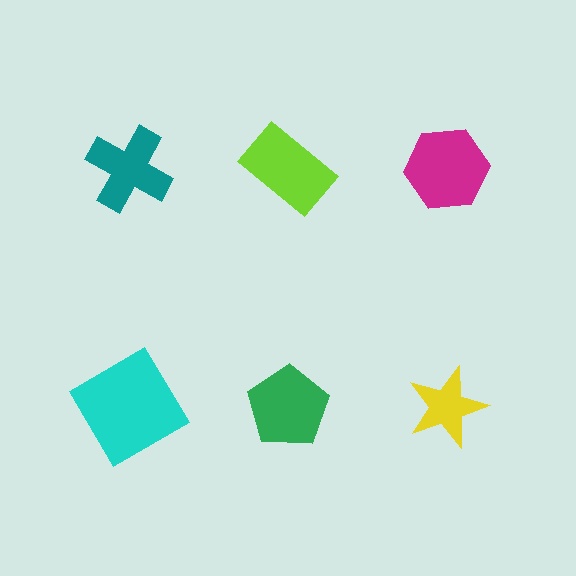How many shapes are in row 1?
3 shapes.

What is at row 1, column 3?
A magenta hexagon.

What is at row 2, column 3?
A yellow star.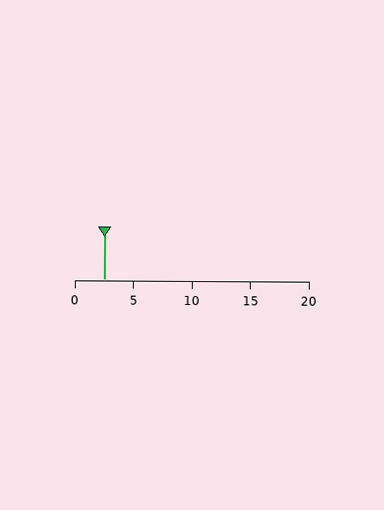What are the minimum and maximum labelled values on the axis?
The axis runs from 0 to 20.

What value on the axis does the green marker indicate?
The marker indicates approximately 2.5.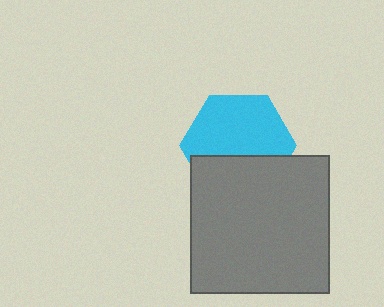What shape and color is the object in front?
The object in front is a gray square.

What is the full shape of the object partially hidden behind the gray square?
The partially hidden object is a cyan hexagon.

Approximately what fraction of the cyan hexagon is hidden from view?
Roughly 38% of the cyan hexagon is hidden behind the gray square.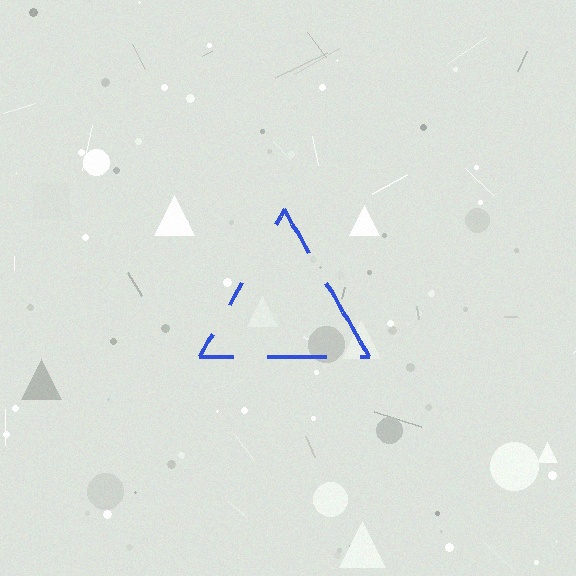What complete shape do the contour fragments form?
The contour fragments form a triangle.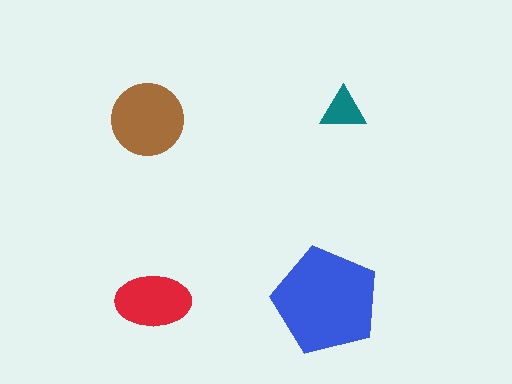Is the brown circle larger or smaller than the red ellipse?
Larger.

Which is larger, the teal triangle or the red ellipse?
The red ellipse.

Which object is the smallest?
The teal triangle.